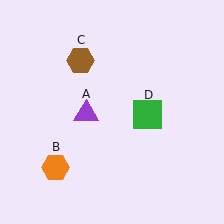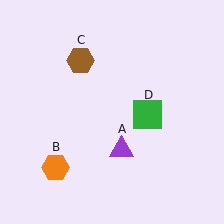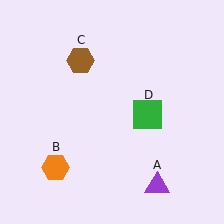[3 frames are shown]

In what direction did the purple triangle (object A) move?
The purple triangle (object A) moved down and to the right.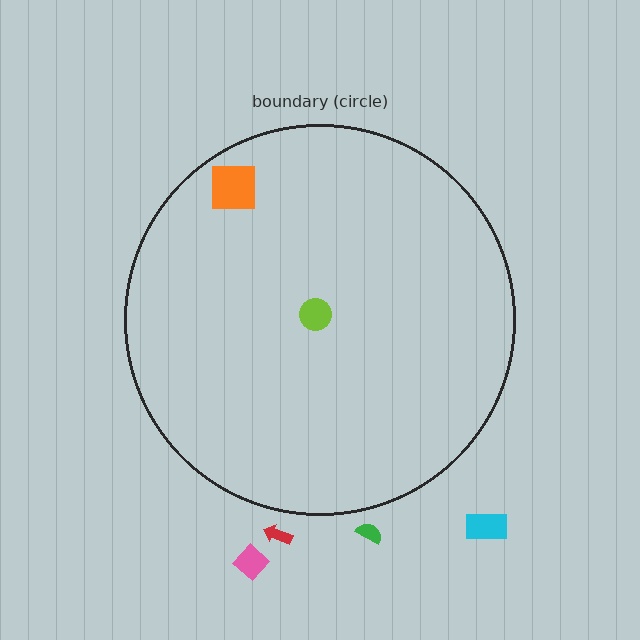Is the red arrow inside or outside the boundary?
Outside.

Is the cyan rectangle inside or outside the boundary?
Outside.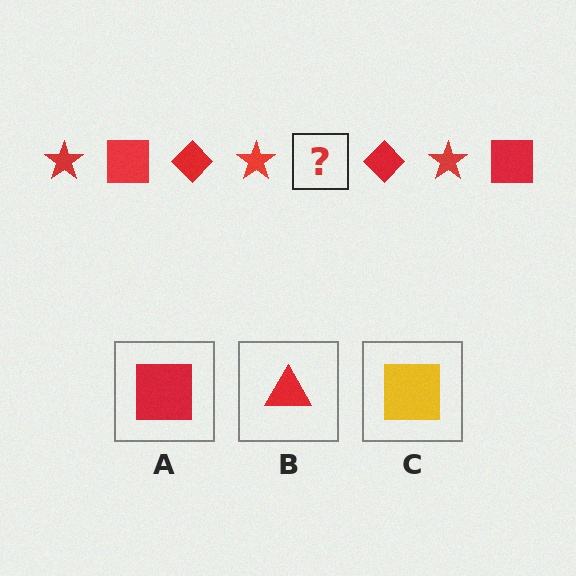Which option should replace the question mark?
Option A.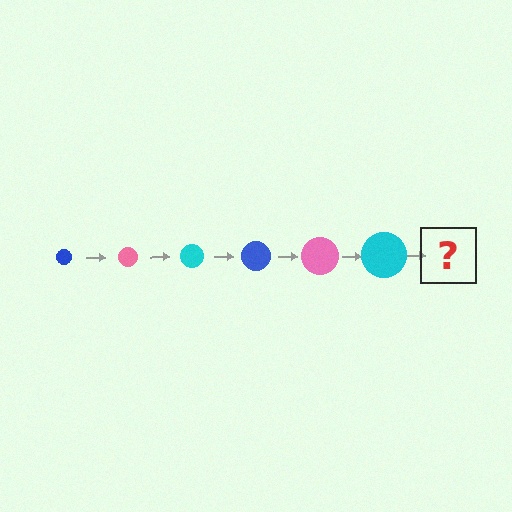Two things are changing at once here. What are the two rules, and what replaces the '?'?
The two rules are that the circle grows larger each step and the color cycles through blue, pink, and cyan. The '?' should be a blue circle, larger than the previous one.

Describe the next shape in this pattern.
It should be a blue circle, larger than the previous one.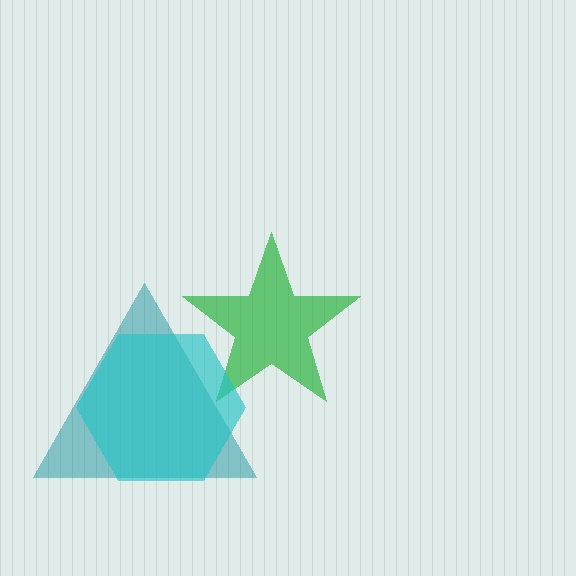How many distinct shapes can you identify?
There are 3 distinct shapes: a green star, a teal triangle, a cyan hexagon.